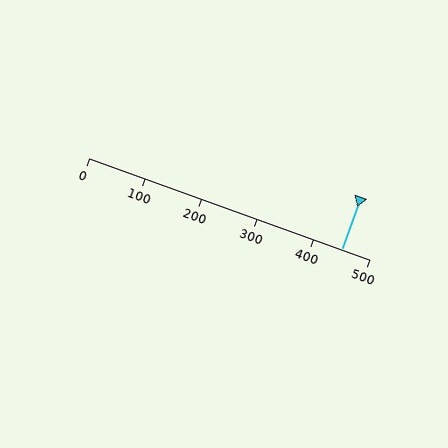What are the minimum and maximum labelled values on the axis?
The axis runs from 0 to 500.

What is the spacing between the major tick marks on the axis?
The major ticks are spaced 100 apart.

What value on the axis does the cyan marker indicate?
The marker indicates approximately 450.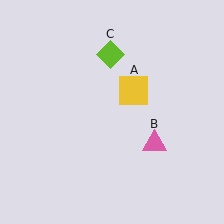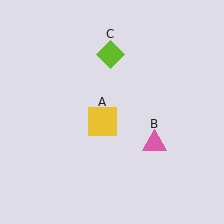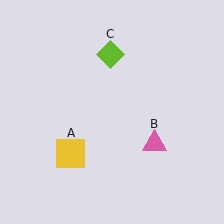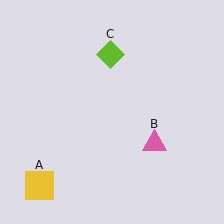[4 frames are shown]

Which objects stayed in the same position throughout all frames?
Pink triangle (object B) and lime diamond (object C) remained stationary.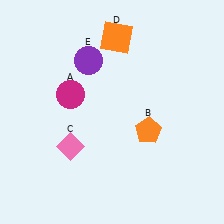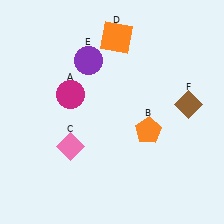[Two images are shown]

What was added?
A brown diamond (F) was added in Image 2.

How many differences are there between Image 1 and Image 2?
There is 1 difference between the two images.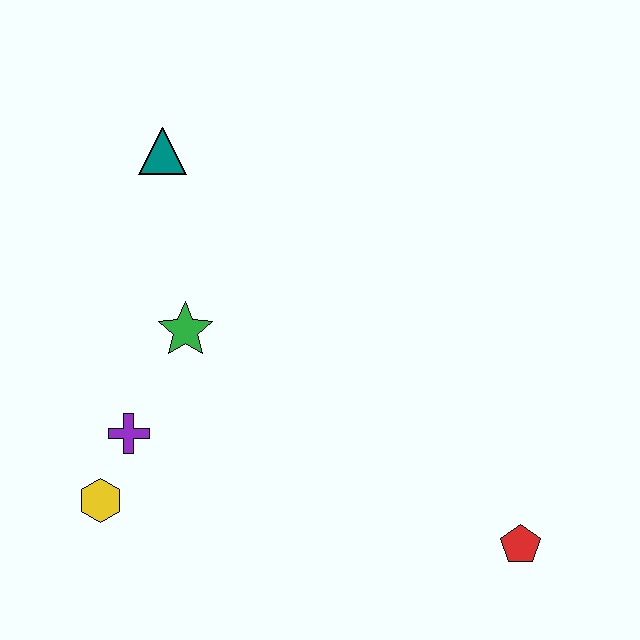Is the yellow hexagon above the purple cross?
No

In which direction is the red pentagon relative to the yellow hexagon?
The red pentagon is to the right of the yellow hexagon.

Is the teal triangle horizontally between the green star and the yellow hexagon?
Yes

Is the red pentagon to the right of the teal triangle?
Yes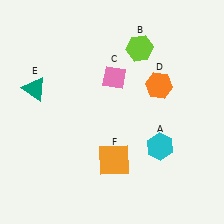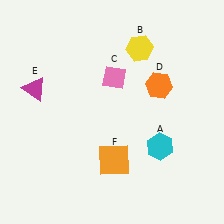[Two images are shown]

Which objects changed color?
B changed from lime to yellow. E changed from teal to magenta.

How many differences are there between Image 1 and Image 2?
There are 2 differences between the two images.